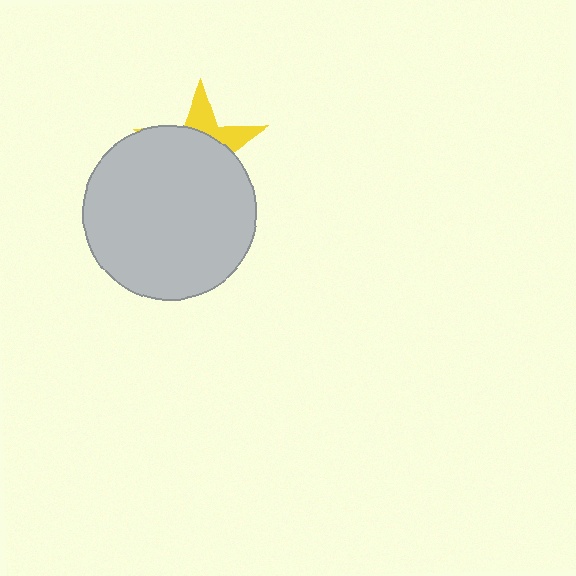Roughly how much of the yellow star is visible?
A small part of it is visible (roughly 30%).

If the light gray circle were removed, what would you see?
You would see the complete yellow star.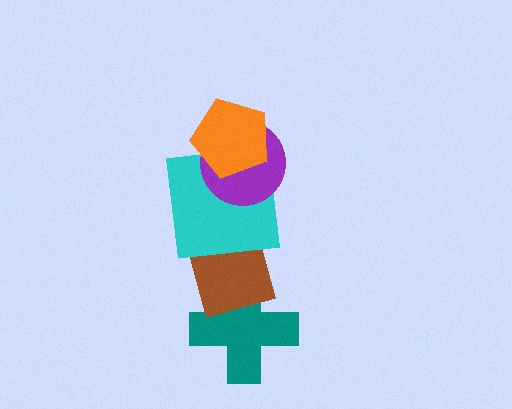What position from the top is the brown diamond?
The brown diamond is 4th from the top.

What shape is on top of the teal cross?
The brown diamond is on top of the teal cross.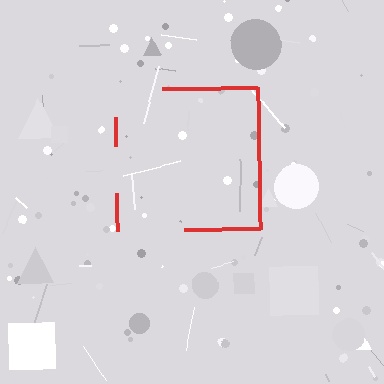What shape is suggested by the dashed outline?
The dashed outline suggests a square.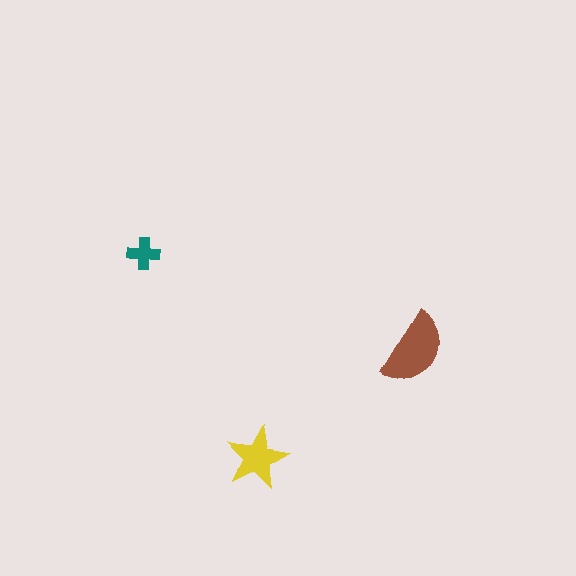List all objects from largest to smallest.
The brown semicircle, the yellow star, the teal cross.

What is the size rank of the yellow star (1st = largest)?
2nd.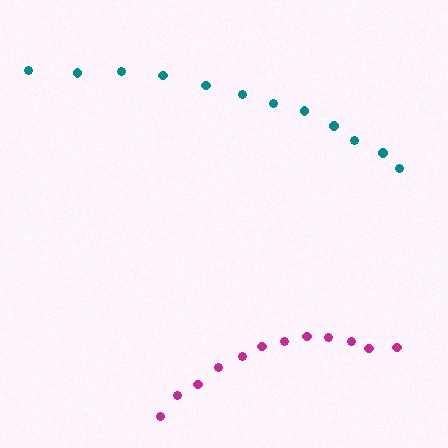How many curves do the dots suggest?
There are 2 distinct paths.